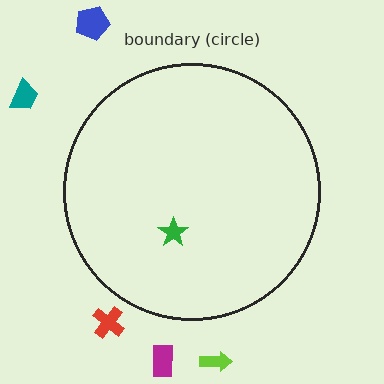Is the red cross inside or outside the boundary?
Outside.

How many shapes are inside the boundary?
1 inside, 5 outside.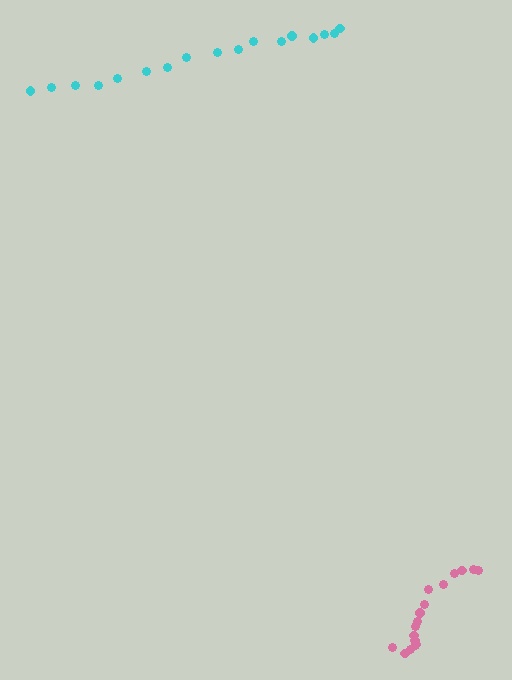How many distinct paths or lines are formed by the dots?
There are 2 distinct paths.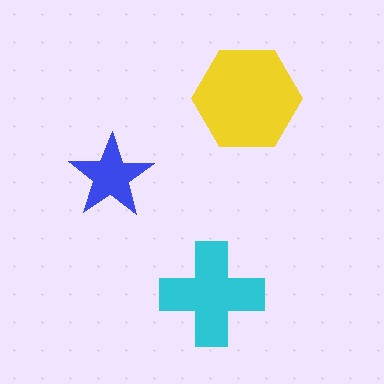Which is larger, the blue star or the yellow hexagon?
The yellow hexagon.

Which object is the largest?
The yellow hexagon.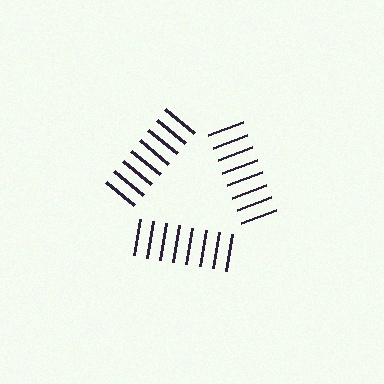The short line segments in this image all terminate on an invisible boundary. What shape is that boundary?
An illusory triangle — the line segments terminate on its edges but no continuous stroke is drawn.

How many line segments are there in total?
24 — 8 along each of the 3 edges.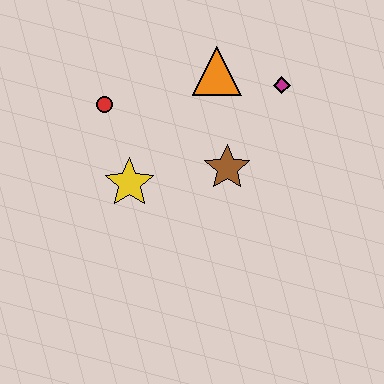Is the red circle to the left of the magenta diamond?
Yes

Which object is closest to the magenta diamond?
The orange triangle is closest to the magenta diamond.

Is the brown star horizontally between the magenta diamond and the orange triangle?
Yes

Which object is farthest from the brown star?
The red circle is farthest from the brown star.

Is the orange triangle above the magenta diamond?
Yes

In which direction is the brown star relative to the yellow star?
The brown star is to the right of the yellow star.